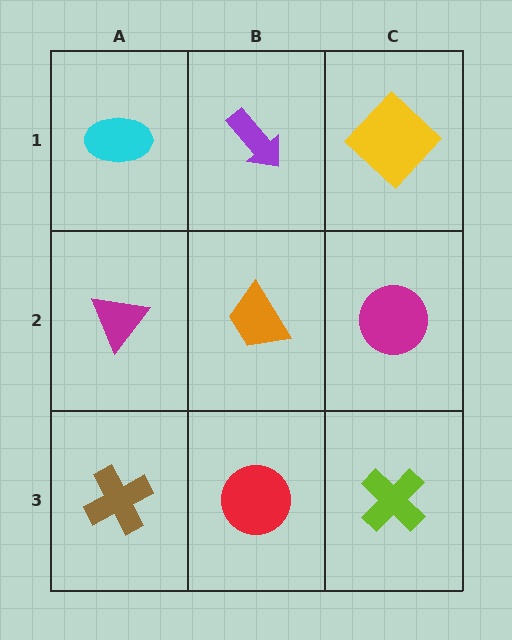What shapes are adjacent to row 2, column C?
A yellow diamond (row 1, column C), a lime cross (row 3, column C), an orange trapezoid (row 2, column B).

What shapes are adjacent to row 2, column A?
A cyan ellipse (row 1, column A), a brown cross (row 3, column A), an orange trapezoid (row 2, column B).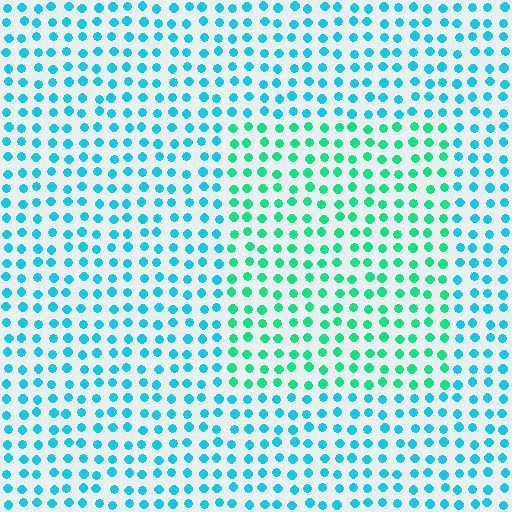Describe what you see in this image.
The image is filled with small cyan elements in a uniform arrangement. A rectangle-shaped region is visible where the elements are tinted to a slightly different hue, forming a subtle color boundary.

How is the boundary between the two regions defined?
The boundary is defined purely by a slight shift in hue (about 35 degrees). Spacing, size, and orientation are identical on both sides.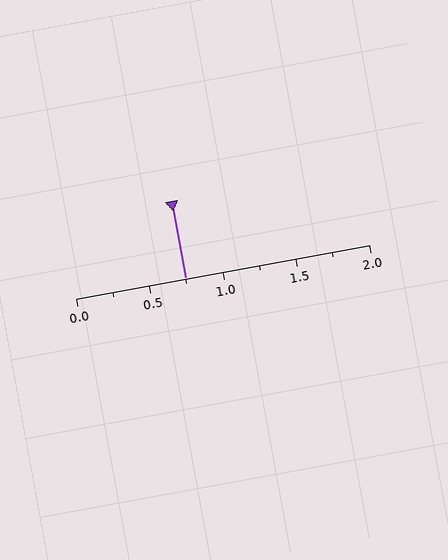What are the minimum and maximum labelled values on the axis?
The axis runs from 0.0 to 2.0.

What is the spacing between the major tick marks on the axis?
The major ticks are spaced 0.5 apart.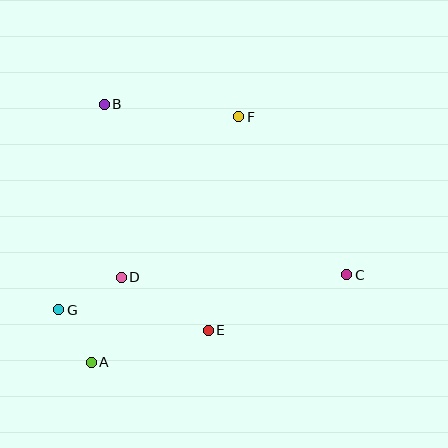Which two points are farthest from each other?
Points B and C are farthest from each other.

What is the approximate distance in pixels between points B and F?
The distance between B and F is approximately 136 pixels.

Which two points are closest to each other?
Points A and G are closest to each other.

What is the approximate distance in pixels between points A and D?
The distance between A and D is approximately 90 pixels.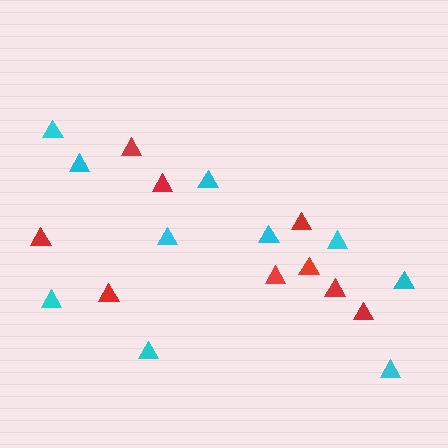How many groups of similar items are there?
There are 2 groups: one group of red triangles (9) and one group of cyan triangles (10).